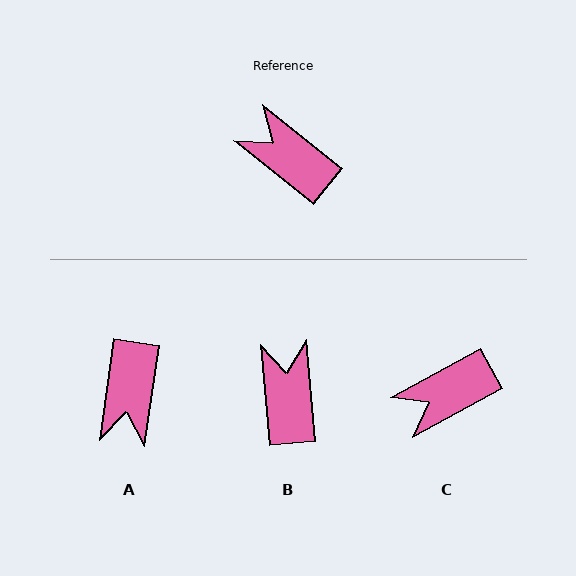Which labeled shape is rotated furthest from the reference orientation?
A, about 120 degrees away.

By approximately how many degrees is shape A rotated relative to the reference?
Approximately 120 degrees counter-clockwise.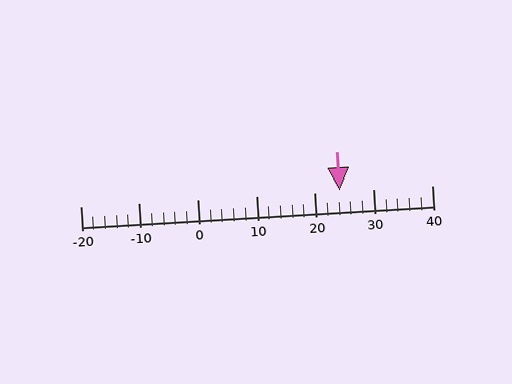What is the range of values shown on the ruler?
The ruler shows values from -20 to 40.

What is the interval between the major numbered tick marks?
The major tick marks are spaced 10 units apart.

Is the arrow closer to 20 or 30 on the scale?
The arrow is closer to 20.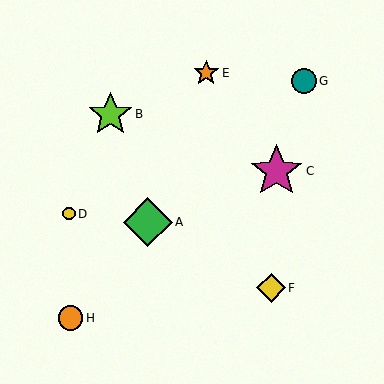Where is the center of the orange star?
The center of the orange star is at (206, 73).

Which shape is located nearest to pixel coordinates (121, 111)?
The lime star (labeled B) at (110, 114) is nearest to that location.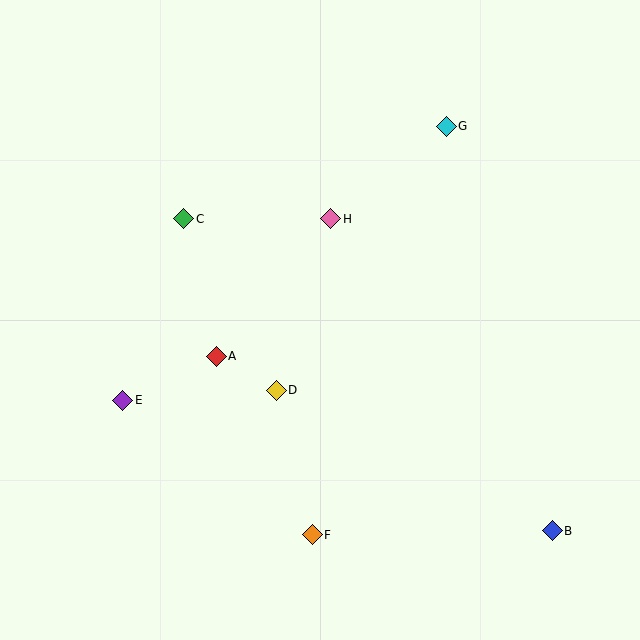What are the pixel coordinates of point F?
Point F is at (312, 535).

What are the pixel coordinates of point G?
Point G is at (446, 126).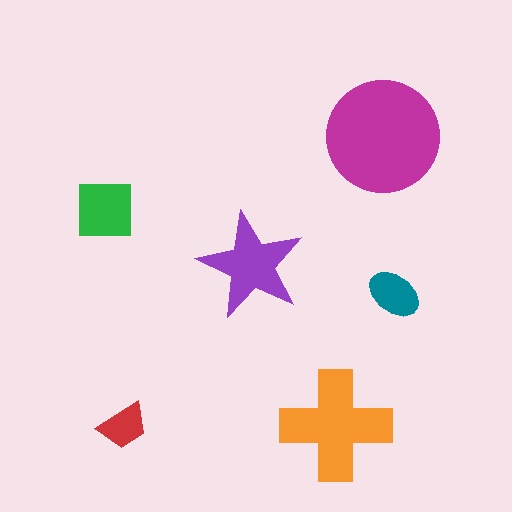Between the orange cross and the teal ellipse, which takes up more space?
The orange cross.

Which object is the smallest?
The red trapezoid.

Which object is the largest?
The magenta circle.